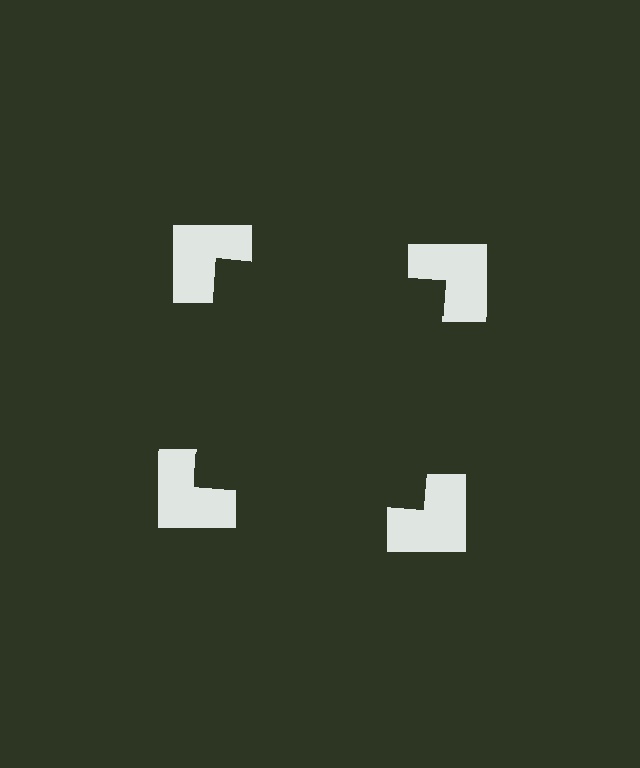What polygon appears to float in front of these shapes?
An illusory square — its edges are inferred from the aligned wedge cuts in the notched squares, not physically drawn.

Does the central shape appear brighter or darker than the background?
It typically appears slightly darker than the background, even though no actual brightness change is drawn.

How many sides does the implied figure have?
4 sides.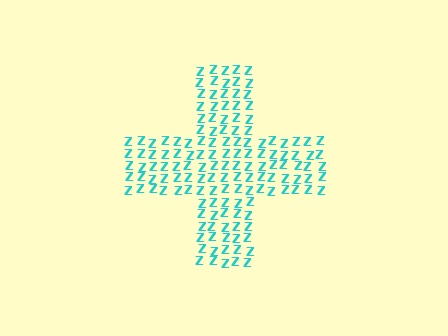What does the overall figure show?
The overall figure shows a cross.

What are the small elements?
The small elements are letter Z's.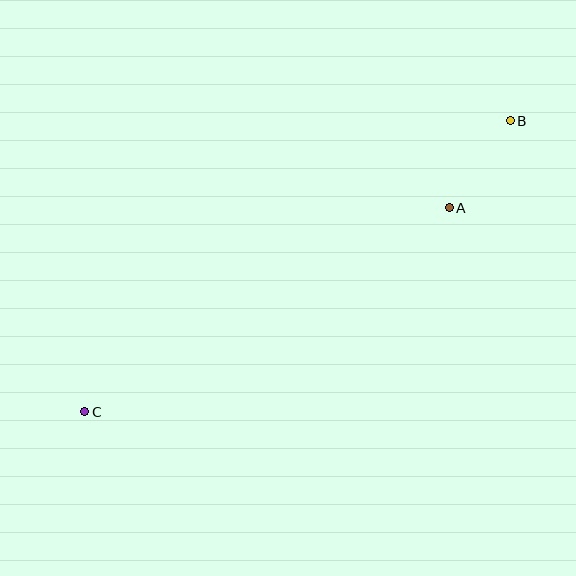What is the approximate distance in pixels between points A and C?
The distance between A and C is approximately 417 pixels.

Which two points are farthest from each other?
Points B and C are farthest from each other.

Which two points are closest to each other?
Points A and B are closest to each other.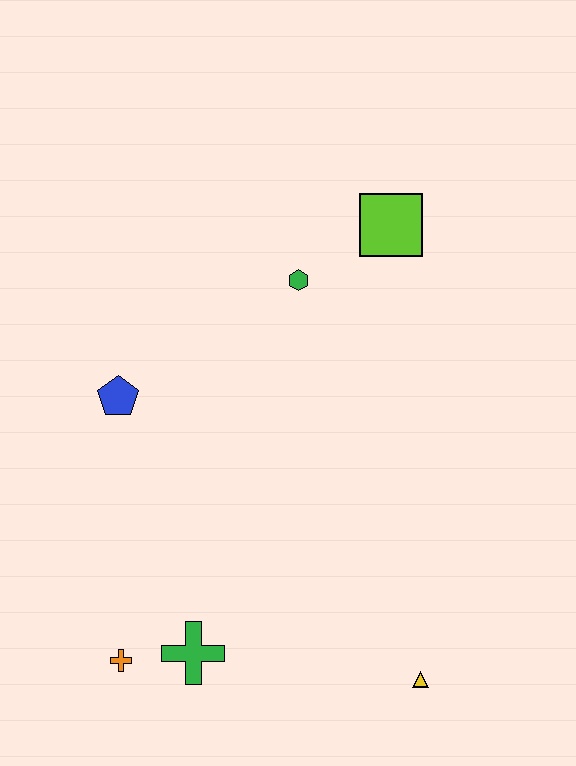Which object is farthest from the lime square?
The orange cross is farthest from the lime square.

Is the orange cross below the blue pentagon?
Yes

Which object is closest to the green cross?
The orange cross is closest to the green cross.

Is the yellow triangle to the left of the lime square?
No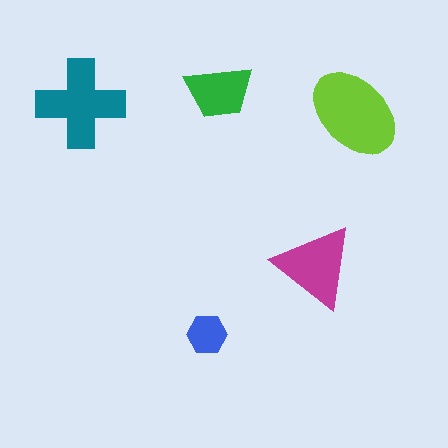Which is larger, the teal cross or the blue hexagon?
The teal cross.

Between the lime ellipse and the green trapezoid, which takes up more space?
The lime ellipse.